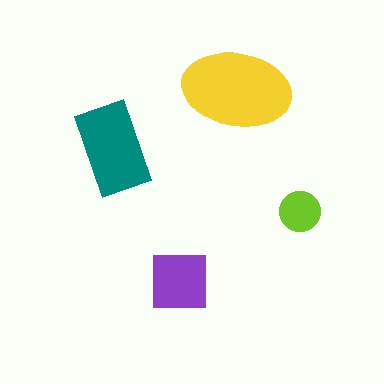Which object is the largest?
The yellow ellipse.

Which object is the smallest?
The lime circle.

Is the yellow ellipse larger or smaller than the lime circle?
Larger.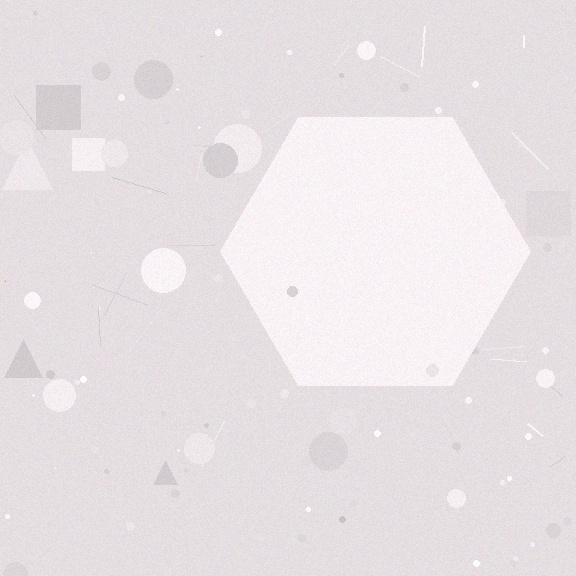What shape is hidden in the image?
A hexagon is hidden in the image.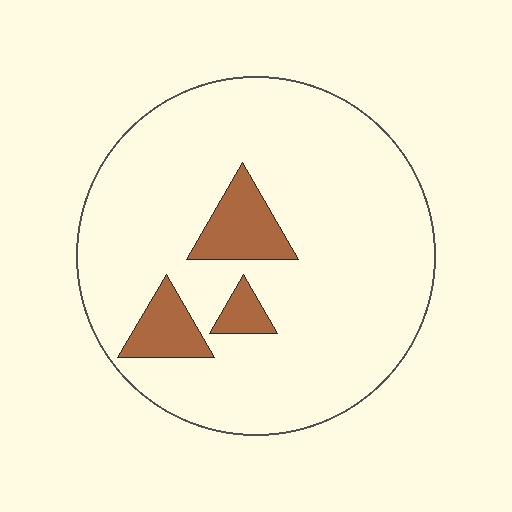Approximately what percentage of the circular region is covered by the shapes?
Approximately 10%.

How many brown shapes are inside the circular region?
3.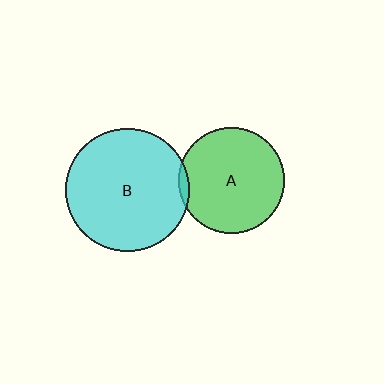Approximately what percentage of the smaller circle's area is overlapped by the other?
Approximately 5%.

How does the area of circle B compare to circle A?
Approximately 1.4 times.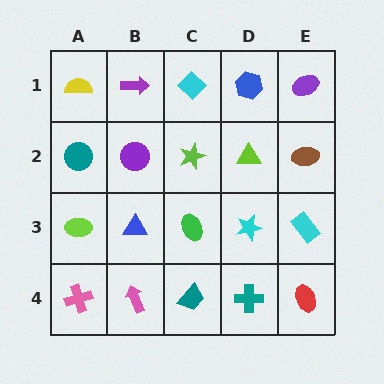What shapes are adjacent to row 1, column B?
A purple circle (row 2, column B), a yellow semicircle (row 1, column A), a cyan diamond (row 1, column C).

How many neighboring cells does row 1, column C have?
3.